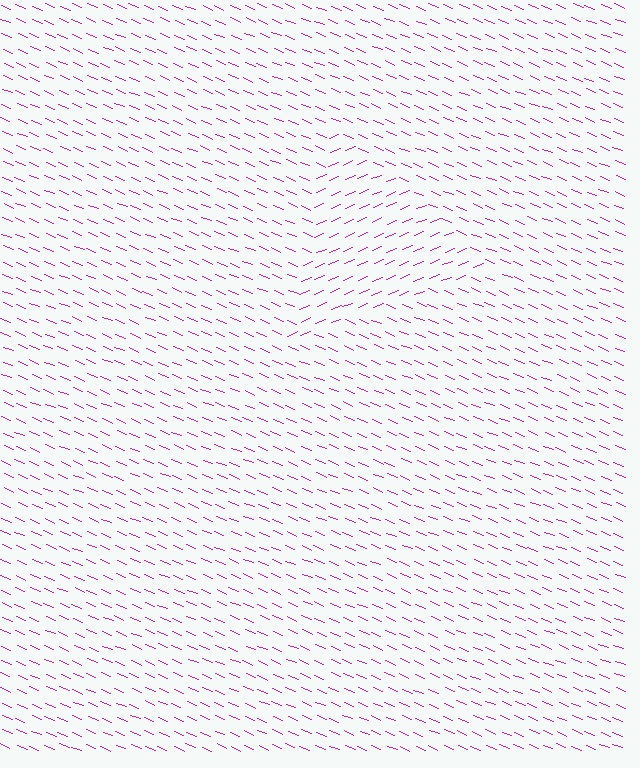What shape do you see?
I see a triangle.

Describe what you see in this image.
The image is filled with small magenta line segments. A triangle region in the image has lines oriented differently from the surrounding lines, creating a visible texture boundary.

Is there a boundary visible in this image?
Yes, there is a texture boundary formed by a change in line orientation.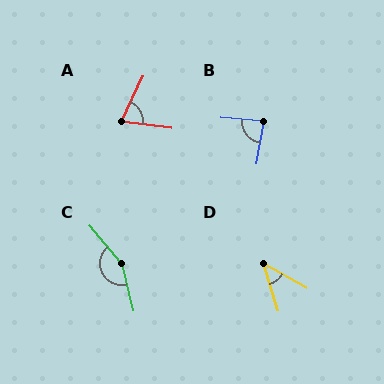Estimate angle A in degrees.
Approximately 72 degrees.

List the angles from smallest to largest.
D (44°), A (72°), B (84°), C (154°).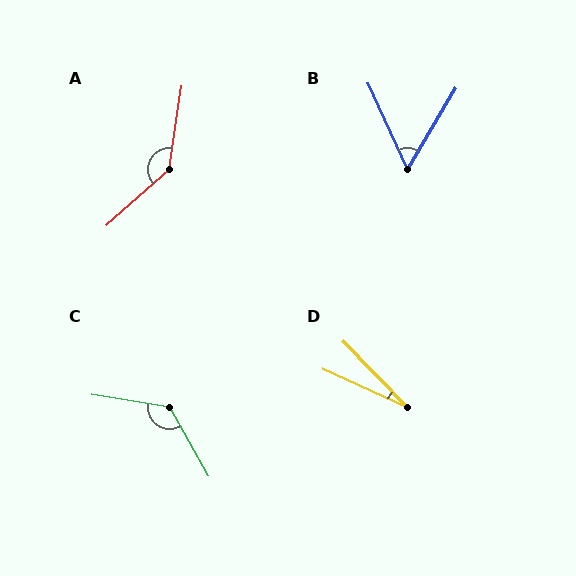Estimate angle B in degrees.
Approximately 55 degrees.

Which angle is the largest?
A, at approximately 141 degrees.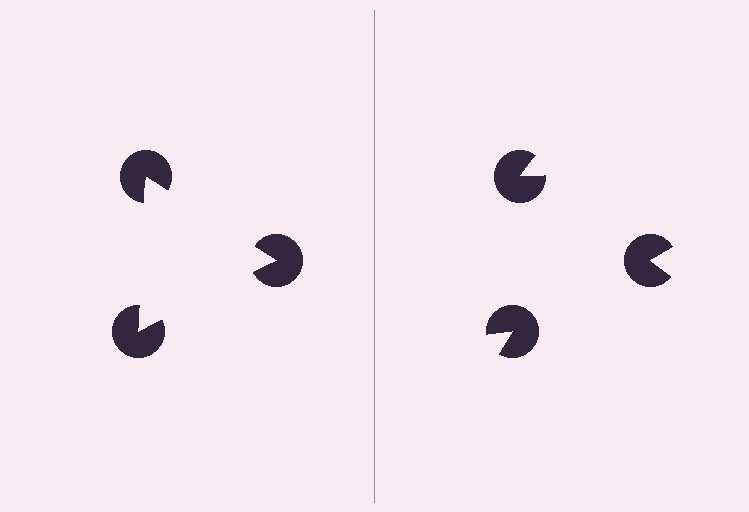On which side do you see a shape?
An illusory triangle appears on the left side. On the right side the wedge cuts are rotated, so no coherent shape forms.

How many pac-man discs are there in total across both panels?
6 — 3 on each side.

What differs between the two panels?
The pac-man discs are positioned identically on both sides; only the wedge orientations differ. On the left they align to a triangle; on the right they are misaligned.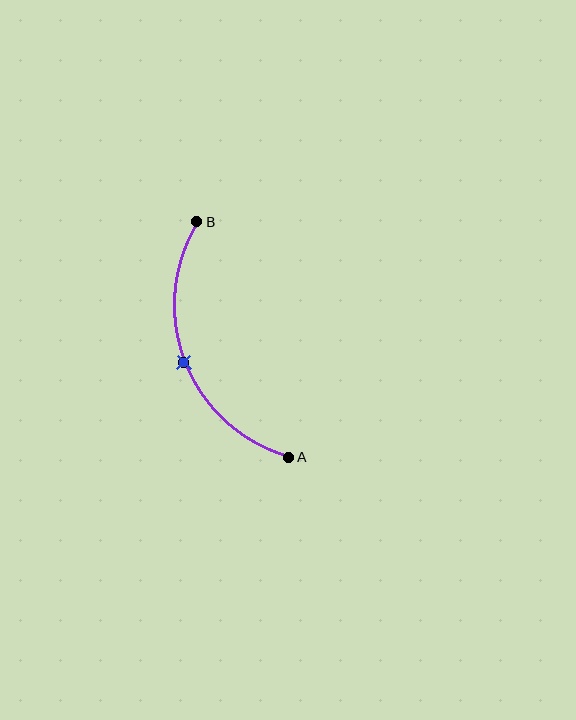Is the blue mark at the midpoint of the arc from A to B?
Yes. The blue mark lies on the arc at equal arc-length from both A and B — it is the arc midpoint.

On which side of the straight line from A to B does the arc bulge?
The arc bulges to the left of the straight line connecting A and B.